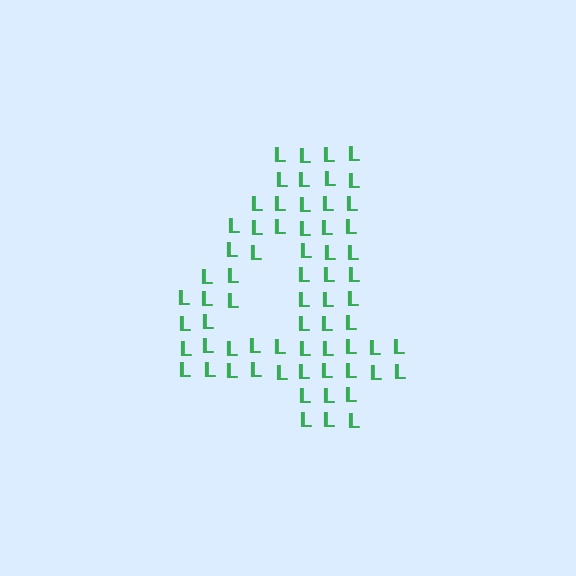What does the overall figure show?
The overall figure shows the digit 4.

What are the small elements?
The small elements are letter L's.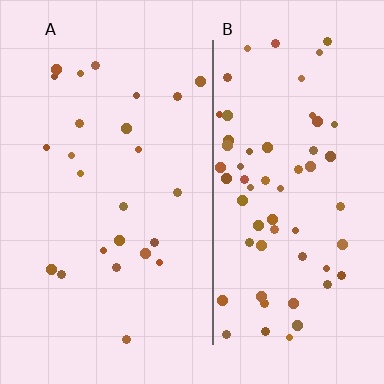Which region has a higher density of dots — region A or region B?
B (the right).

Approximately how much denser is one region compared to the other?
Approximately 2.5× — region B over region A.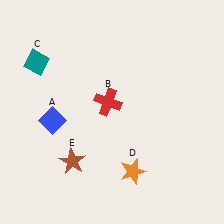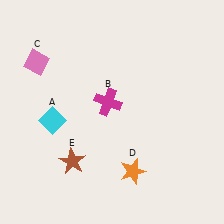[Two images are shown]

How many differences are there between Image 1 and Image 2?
There are 3 differences between the two images.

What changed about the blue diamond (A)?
In Image 1, A is blue. In Image 2, it changed to cyan.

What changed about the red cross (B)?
In Image 1, B is red. In Image 2, it changed to magenta.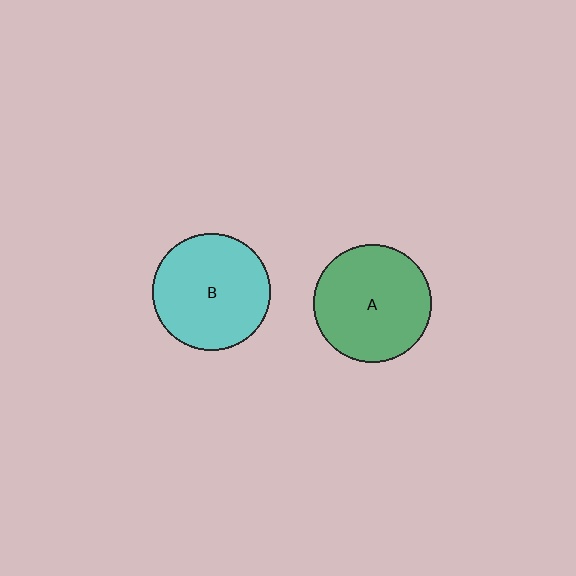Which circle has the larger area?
Circle A (green).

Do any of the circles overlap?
No, none of the circles overlap.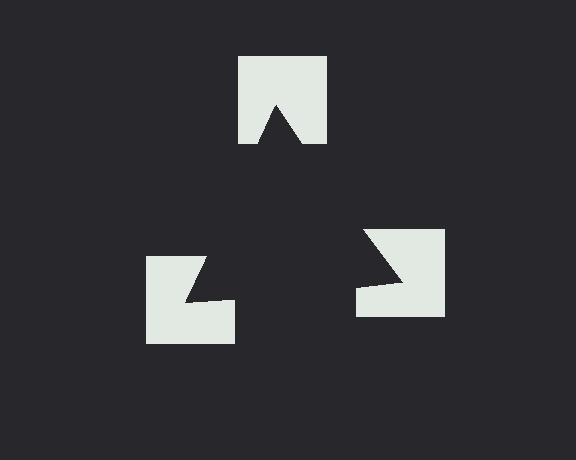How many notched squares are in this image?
There are 3 — one at each vertex of the illusory triangle.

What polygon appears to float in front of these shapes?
An illusory triangle — its edges are inferred from the aligned wedge cuts in the notched squares, not physically drawn.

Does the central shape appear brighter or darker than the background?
It typically appears slightly darker than the background, even though no actual brightness change is drawn.